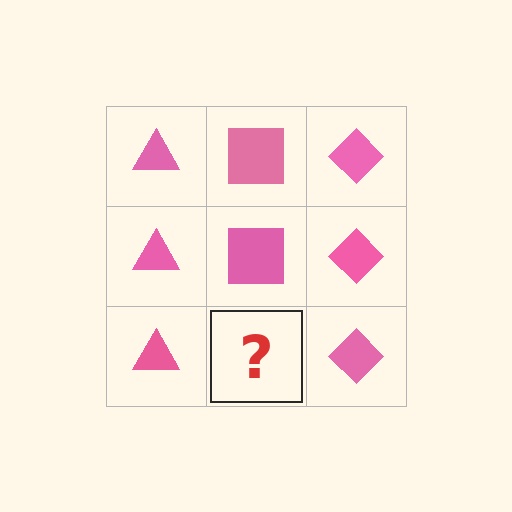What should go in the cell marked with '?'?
The missing cell should contain a pink square.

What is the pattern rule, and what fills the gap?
The rule is that each column has a consistent shape. The gap should be filled with a pink square.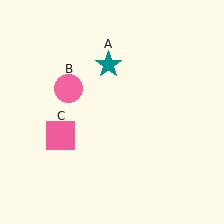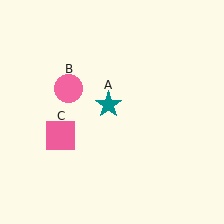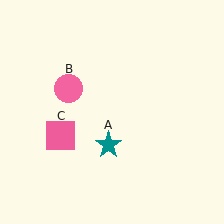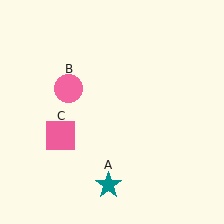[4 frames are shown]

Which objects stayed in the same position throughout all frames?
Pink circle (object B) and pink square (object C) remained stationary.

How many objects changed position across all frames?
1 object changed position: teal star (object A).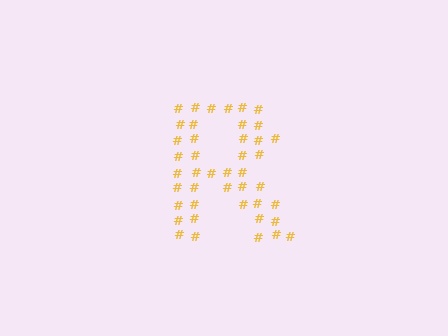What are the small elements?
The small elements are hash symbols.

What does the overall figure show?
The overall figure shows the letter R.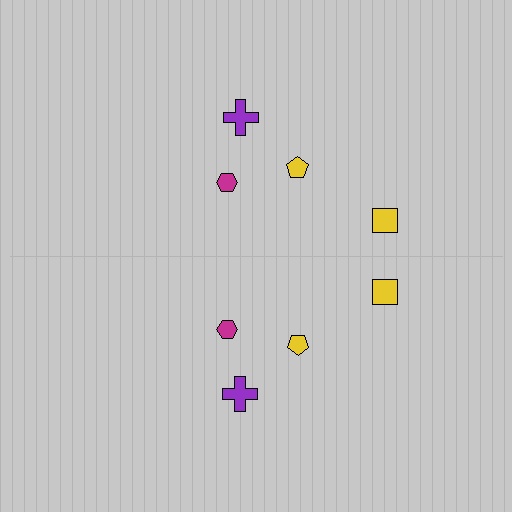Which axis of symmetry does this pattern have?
The pattern has a horizontal axis of symmetry running through the center of the image.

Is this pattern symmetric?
Yes, this pattern has bilateral (reflection) symmetry.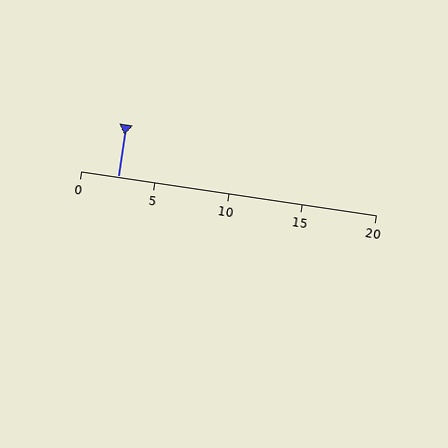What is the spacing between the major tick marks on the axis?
The major ticks are spaced 5 apart.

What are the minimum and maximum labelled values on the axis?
The axis runs from 0 to 20.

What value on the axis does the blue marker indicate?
The marker indicates approximately 2.5.